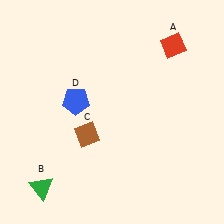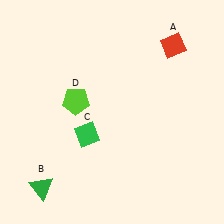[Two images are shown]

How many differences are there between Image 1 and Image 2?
There are 2 differences between the two images.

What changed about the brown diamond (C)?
In Image 1, C is brown. In Image 2, it changed to green.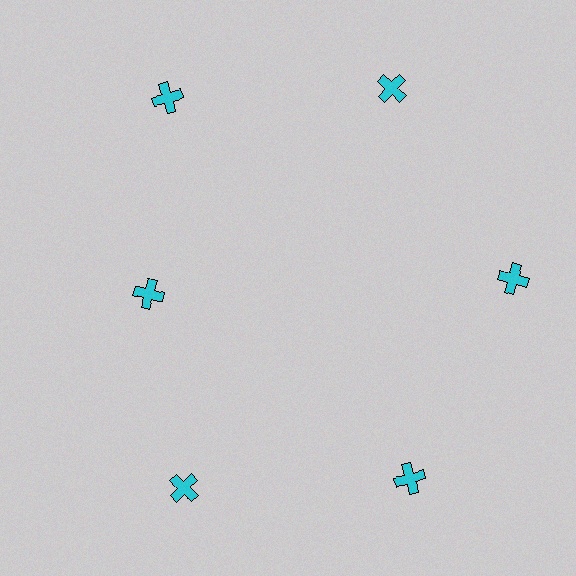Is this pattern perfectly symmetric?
No. The 6 cyan crosses are arranged in a ring, but one element near the 9 o'clock position is pulled inward toward the center, breaking the 6-fold rotational symmetry.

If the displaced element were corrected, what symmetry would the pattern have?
It would have 6-fold rotational symmetry — the pattern would map onto itself every 60 degrees.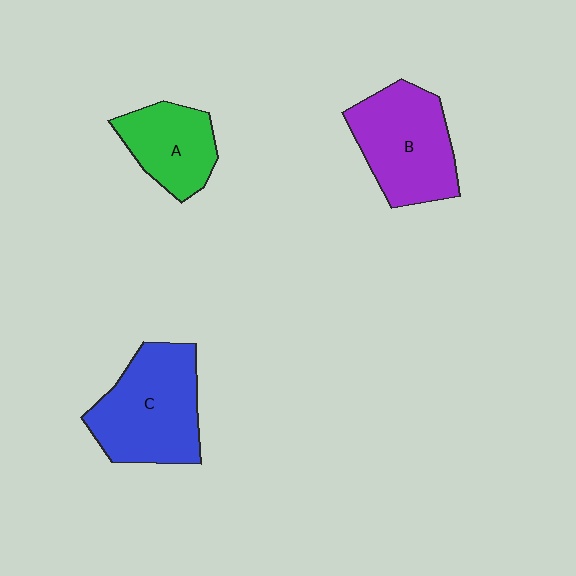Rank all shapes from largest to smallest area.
From largest to smallest: C (blue), B (purple), A (green).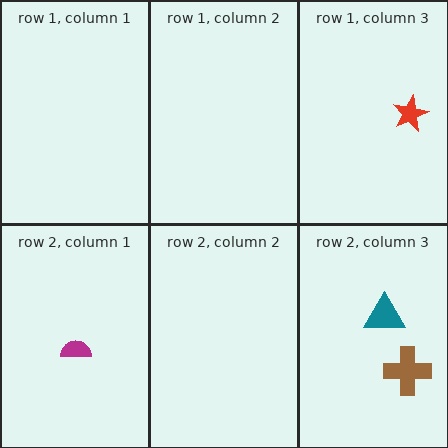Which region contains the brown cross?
The row 2, column 3 region.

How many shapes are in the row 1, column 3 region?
1.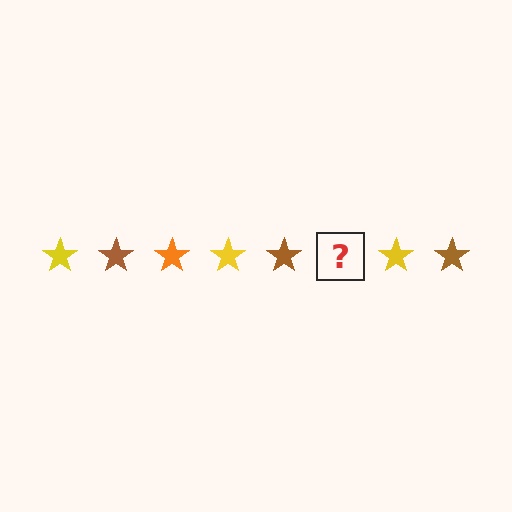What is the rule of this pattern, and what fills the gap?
The rule is that the pattern cycles through yellow, brown, orange stars. The gap should be filled with an orange star.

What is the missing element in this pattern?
The missing element is an orange star.